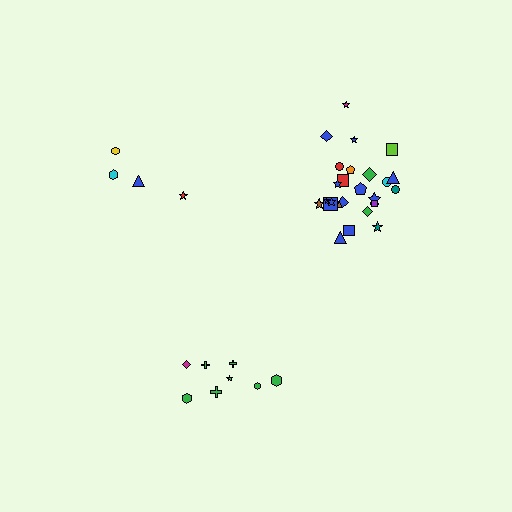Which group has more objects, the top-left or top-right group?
The top-right group.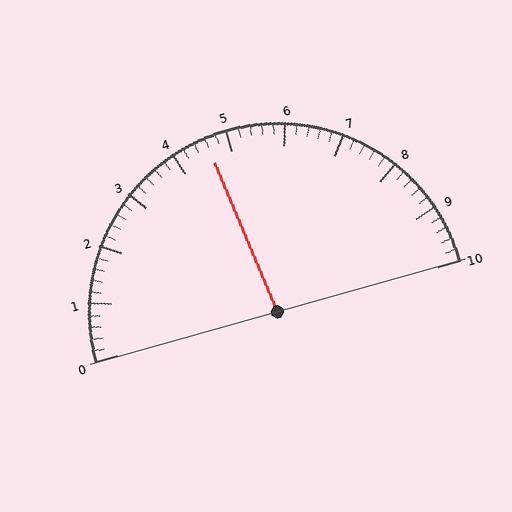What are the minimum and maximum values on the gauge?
The gauge ranges from 0 to 10.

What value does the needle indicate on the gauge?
The needle indicates approximately 4.6.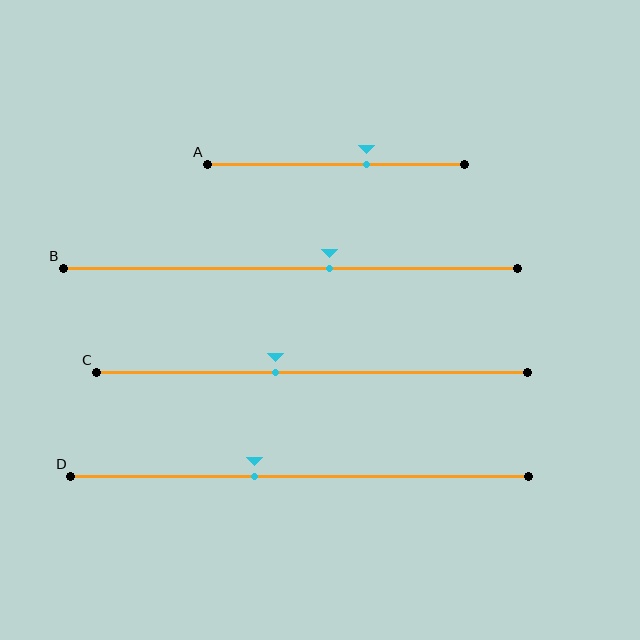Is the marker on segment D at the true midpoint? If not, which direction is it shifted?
No, the marker on segment D is shifted to the left by about 10% of the segment length.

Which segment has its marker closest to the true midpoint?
Segment C has its marker closest to the true midpoint.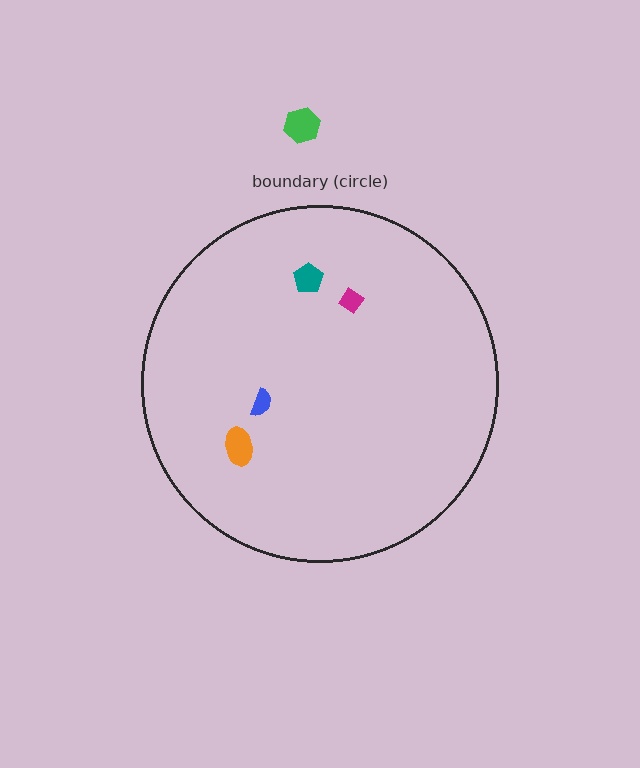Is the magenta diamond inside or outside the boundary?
Inside.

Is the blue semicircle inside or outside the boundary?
Inside.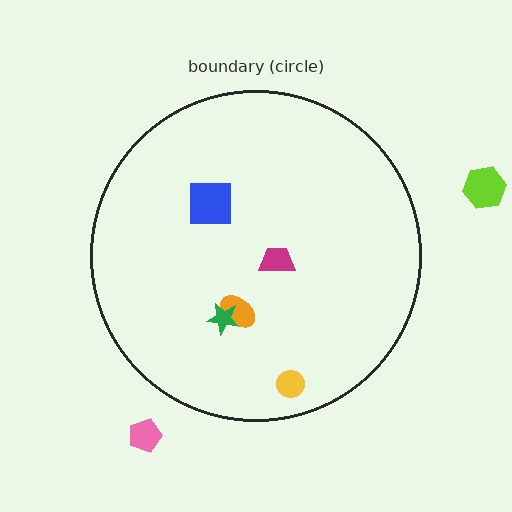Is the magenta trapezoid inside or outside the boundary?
Inside.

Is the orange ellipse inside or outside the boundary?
Inside.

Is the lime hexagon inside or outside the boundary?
Outside.